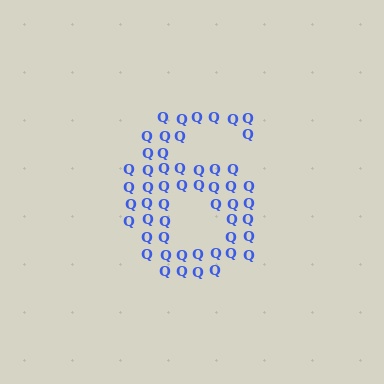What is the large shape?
The large shape is the digit 6.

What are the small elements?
The small elements are letter Q's.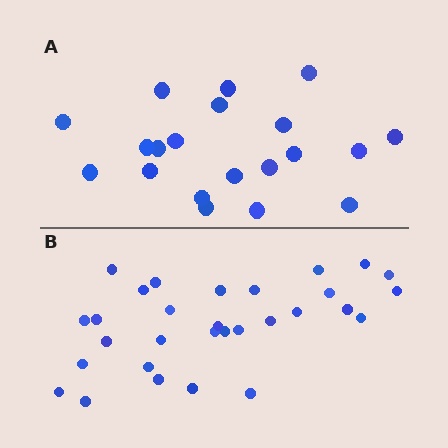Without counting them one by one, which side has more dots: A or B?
Region B (the bottom region) has more dots.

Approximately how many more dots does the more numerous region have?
Region B has roughly 10 or so more dots than region A.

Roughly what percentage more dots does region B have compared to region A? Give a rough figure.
About 50% more.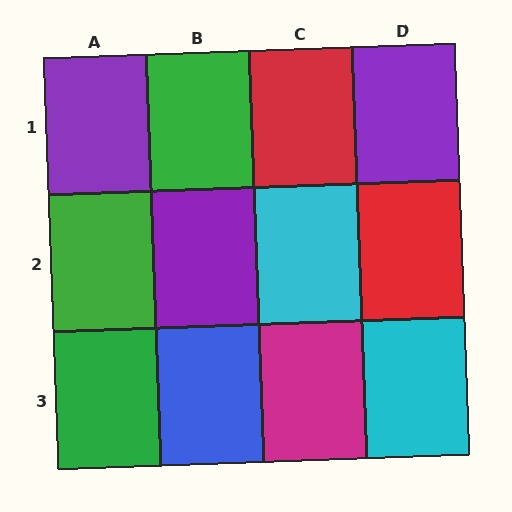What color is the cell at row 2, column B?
Purple.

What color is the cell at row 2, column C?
Cyan.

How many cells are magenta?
1 cell is magenta.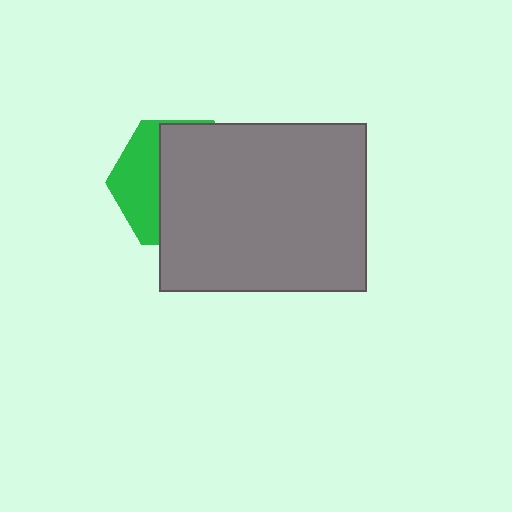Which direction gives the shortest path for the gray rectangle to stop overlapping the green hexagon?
Moving right gives the shortest separation.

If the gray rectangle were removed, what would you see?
You would see the complete green hexagon.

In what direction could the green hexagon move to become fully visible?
The green hexagon could move left. That would shift it out from behind the gray rectangle entirely.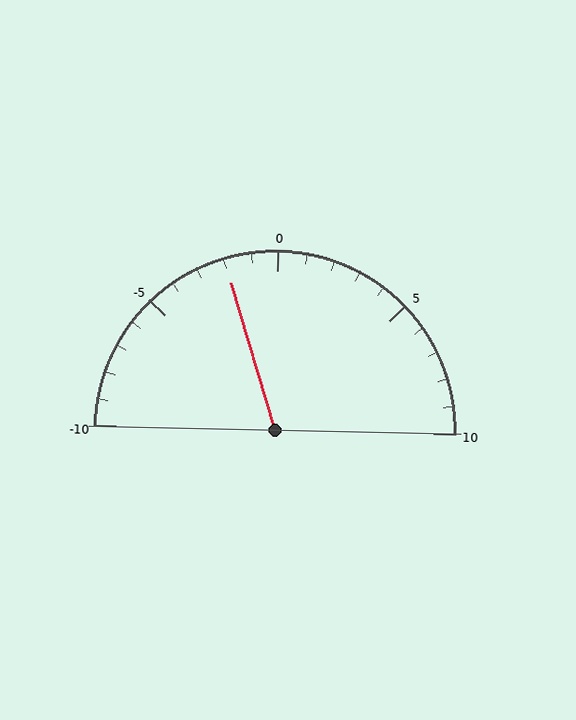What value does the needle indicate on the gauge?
The needle indicates approximately -2.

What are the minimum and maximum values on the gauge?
The gauge ranges from -10 to 10.